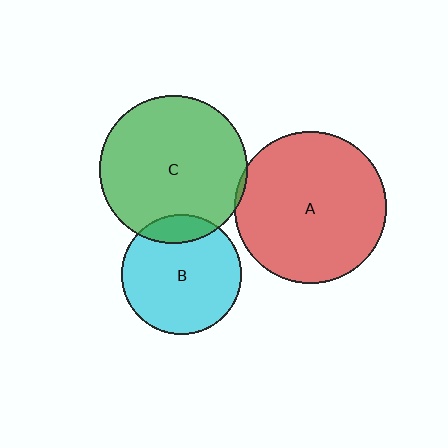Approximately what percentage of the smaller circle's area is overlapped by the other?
Approximately 15%.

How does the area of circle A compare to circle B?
Approximately 1.6 times.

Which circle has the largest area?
Circle A (red).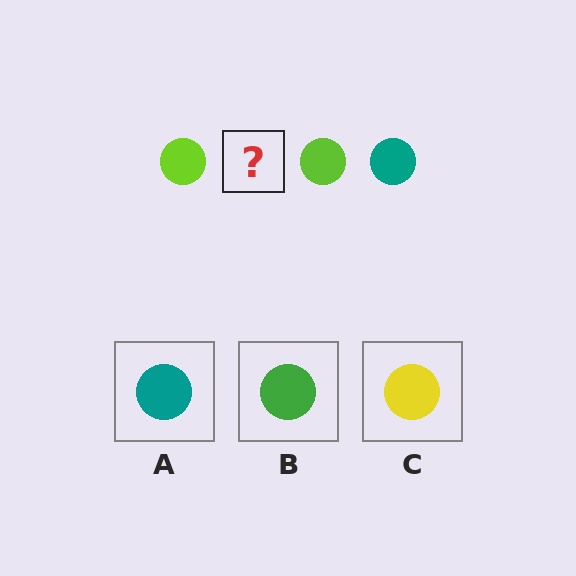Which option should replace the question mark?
Option A.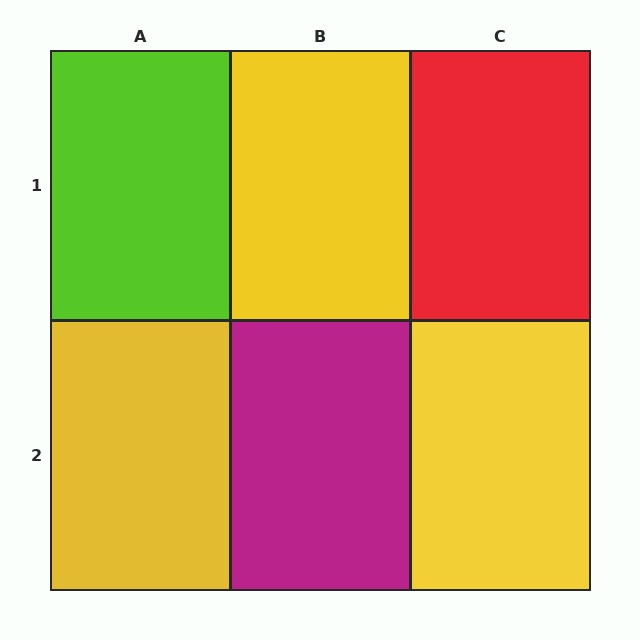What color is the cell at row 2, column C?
Yellow.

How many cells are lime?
1 cell is lime.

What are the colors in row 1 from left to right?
Lime, yellow, red.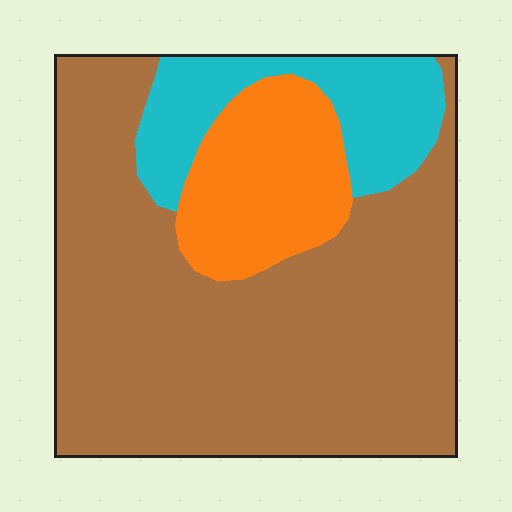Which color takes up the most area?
Brown, at roughly 70%.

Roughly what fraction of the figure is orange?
Orange takes up less than a quarter of the figure.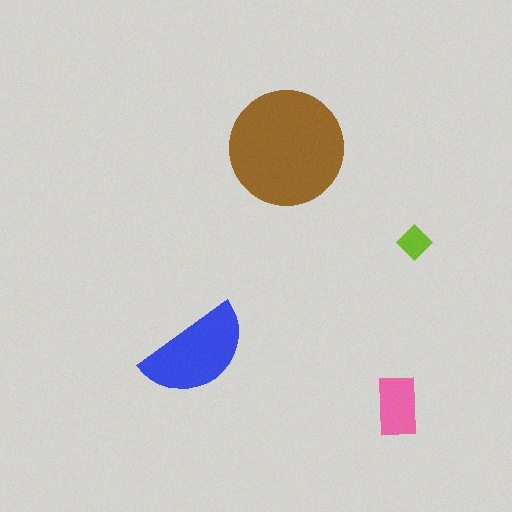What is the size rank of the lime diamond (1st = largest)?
4th.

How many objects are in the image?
There are 4 objects in the image.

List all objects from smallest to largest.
The lime diamond, the pink rectangle, the blue semicircle, the brown circle.